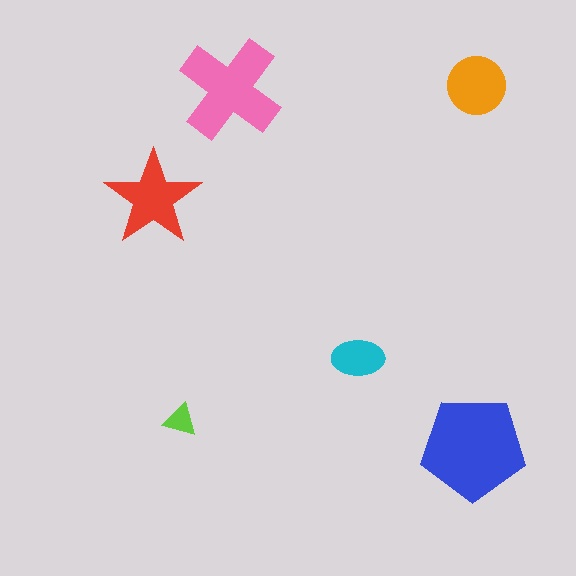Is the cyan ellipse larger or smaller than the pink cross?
Smaller.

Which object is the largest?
The blue pentagon.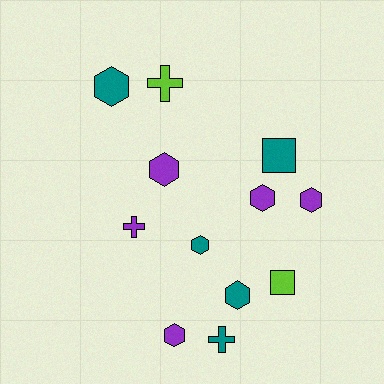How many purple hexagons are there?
There are 4 purple hexagons.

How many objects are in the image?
There are 12 objects.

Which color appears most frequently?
Purple, with 5 objects.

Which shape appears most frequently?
Hexagon, with 7 objects.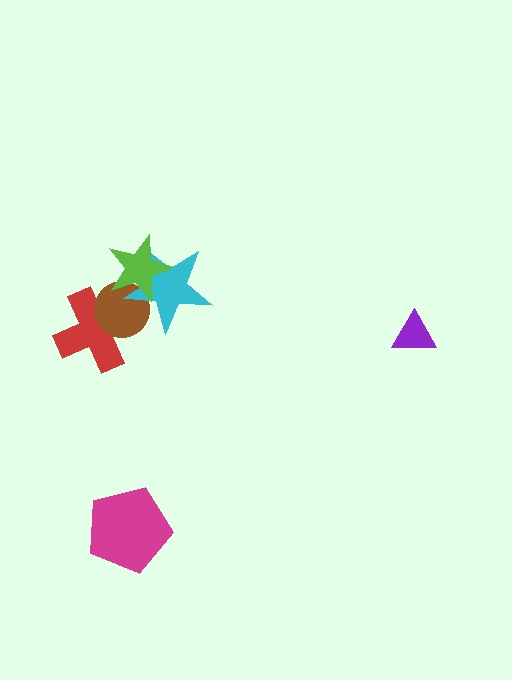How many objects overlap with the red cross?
1 object overlaps with the red cross.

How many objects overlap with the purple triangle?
0 objects overlap with the purple triangle.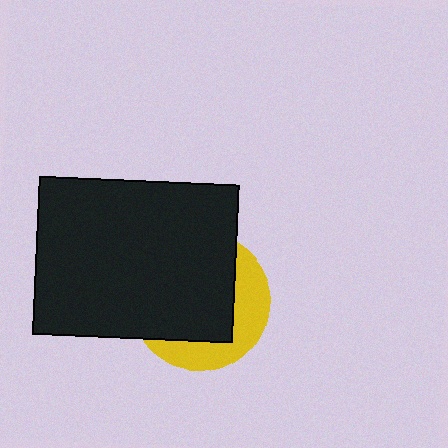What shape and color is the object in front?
The object in front is a black rectangle.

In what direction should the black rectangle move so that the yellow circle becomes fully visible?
The black rectangle should move toward the upper-left. That is the shortest direction to clear the overlap and leave the yellow circle fully visible.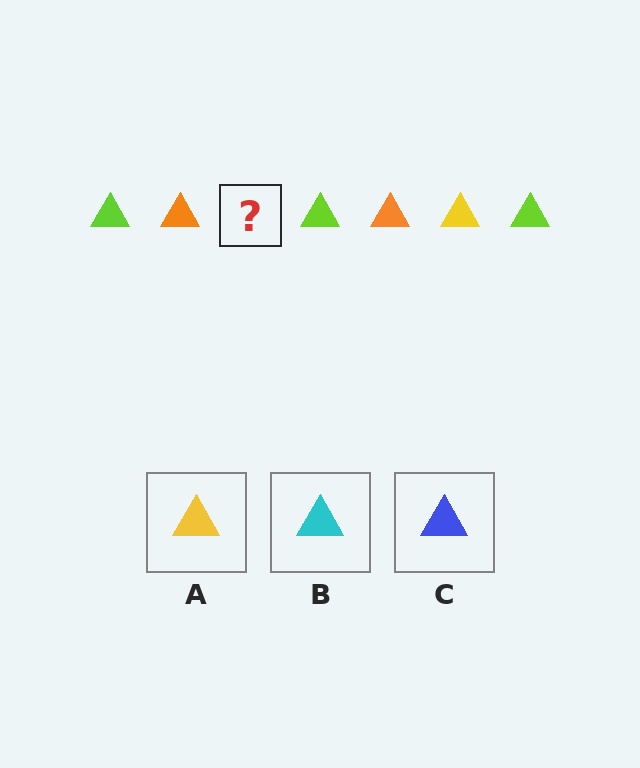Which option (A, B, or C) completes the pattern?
A.